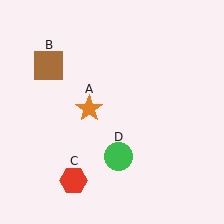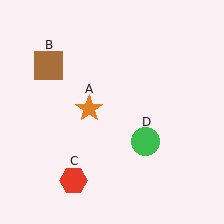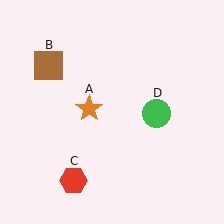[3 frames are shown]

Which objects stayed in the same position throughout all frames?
Orange star (object A) and brown square (object B) and red hexagon (object C) remained stationary.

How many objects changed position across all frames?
1 object changed position: green circle (object D).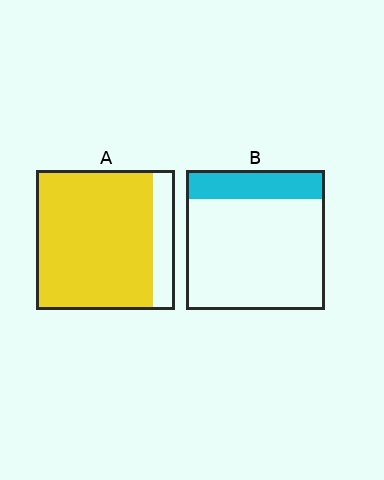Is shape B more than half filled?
No.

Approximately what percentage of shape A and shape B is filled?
A is approximately 85% and B is approximately 20%.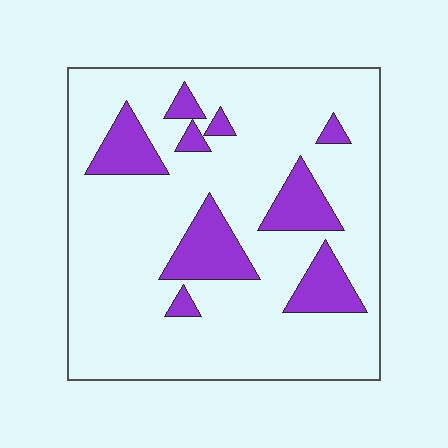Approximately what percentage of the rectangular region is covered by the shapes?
Approximately 20%.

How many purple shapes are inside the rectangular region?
9.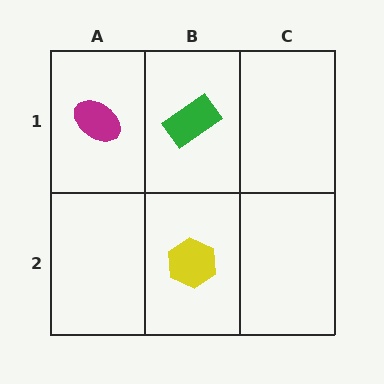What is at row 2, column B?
A yellow hexagon.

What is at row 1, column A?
A magenta ellipse.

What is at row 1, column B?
A green rectangle.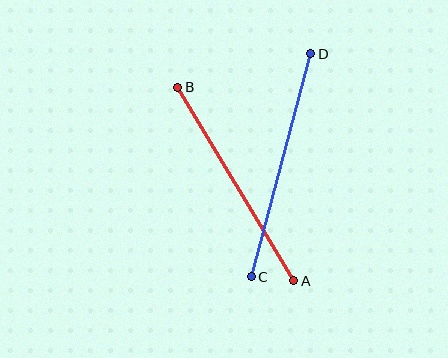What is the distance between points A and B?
The distance is approximately 226 pixels.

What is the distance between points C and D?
The distance is approximately 231 pixels.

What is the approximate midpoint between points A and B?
The midpoint is at approximately (236, 184) pixels.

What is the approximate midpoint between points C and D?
The midpoint is at approximately (281, 165) pixels.